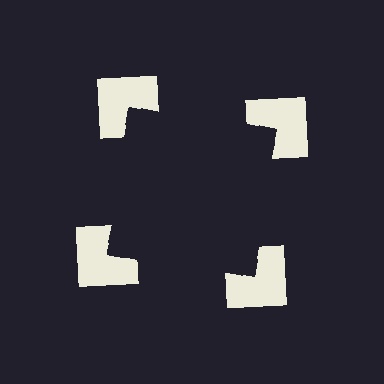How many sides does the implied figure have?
4 sides.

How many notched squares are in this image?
There are 4 — one at each vertex of the illusory square.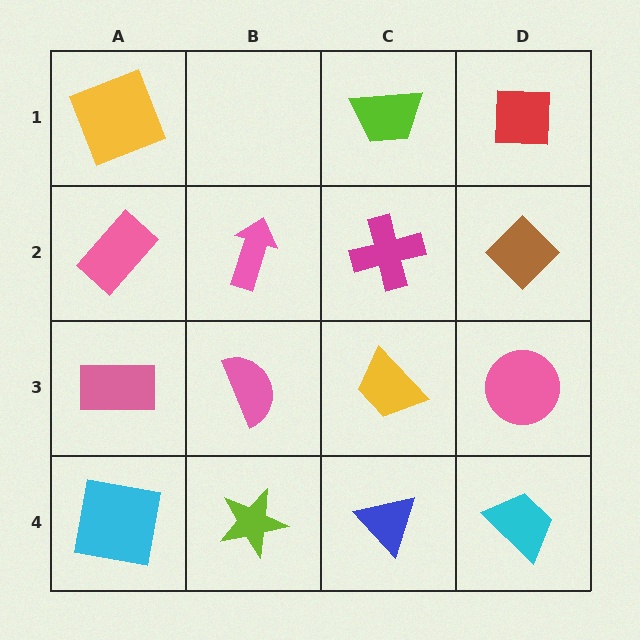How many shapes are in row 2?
4 shapes.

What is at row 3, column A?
A pink rectangle.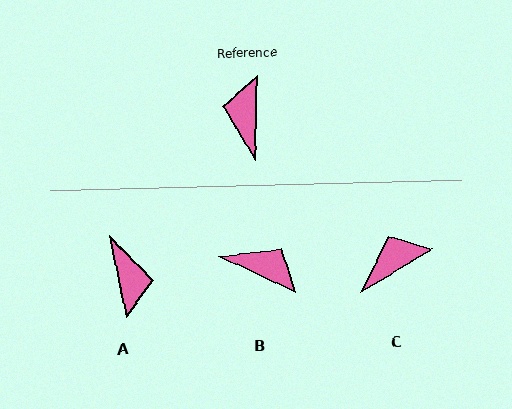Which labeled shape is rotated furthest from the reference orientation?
A, about 167 degrees away.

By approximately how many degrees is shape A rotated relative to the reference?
Approximately 167 degrees clockwise.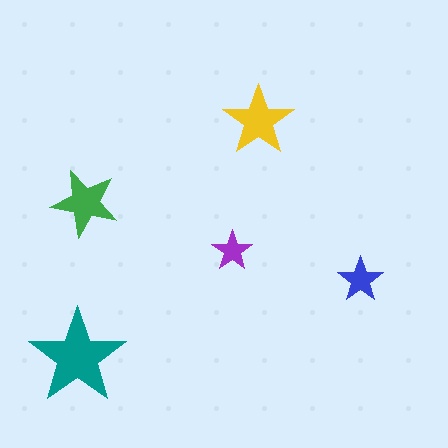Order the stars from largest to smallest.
the teal one, the yellow one, the green one, the blue one, the purple one.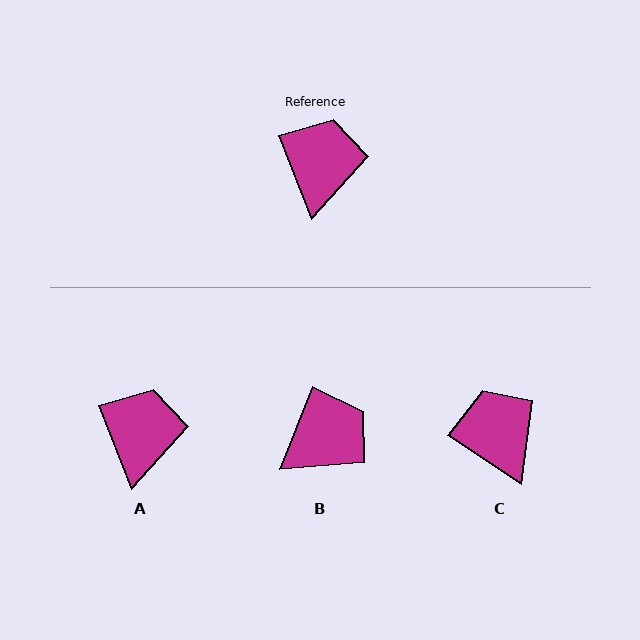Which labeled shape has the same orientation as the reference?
A.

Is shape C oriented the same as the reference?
No, it is off by about 35 degrees.